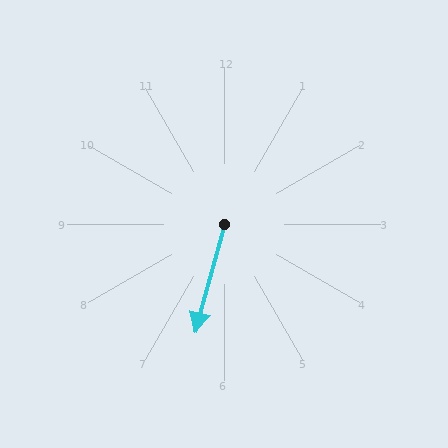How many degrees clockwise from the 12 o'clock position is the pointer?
Approximately 195 degrees.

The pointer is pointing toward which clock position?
Roughly 7 o'clock.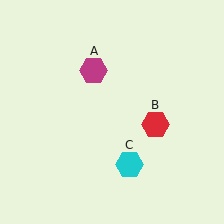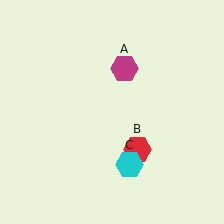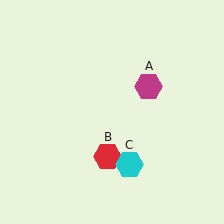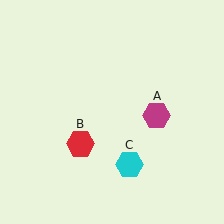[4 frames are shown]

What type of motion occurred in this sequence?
The magenta hexagon (object A), red hexagon (object B) rotated clockwise around the center of the scene.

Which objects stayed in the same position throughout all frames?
Cyan hexagon (object C) remained stationary.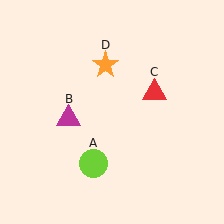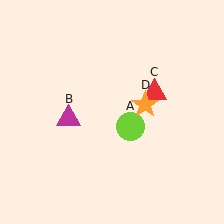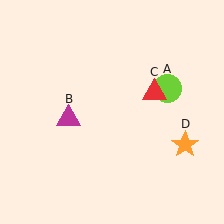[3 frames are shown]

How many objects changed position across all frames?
2 objects changed position: lime circle (object A), orange star (object D).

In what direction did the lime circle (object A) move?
The lime circle (object A) moved up and to the right.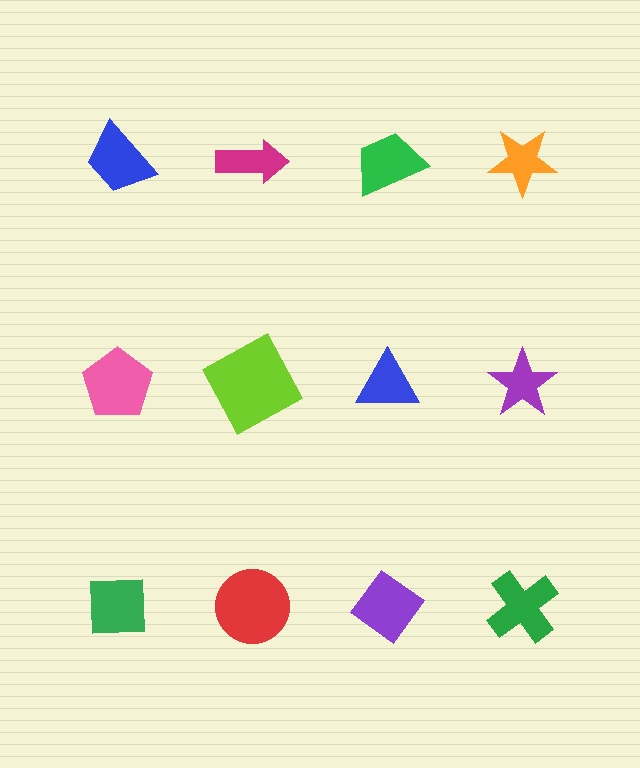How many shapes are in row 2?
4 shapes.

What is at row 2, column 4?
A purple star.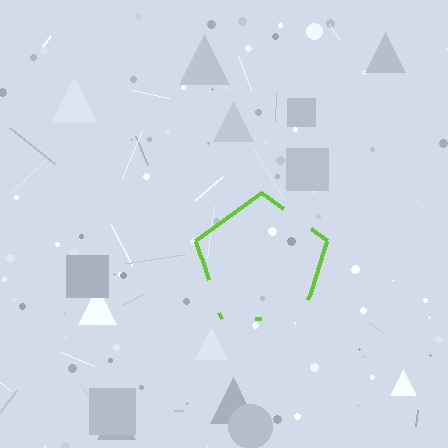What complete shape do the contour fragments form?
The contour fragments form a pentagon.